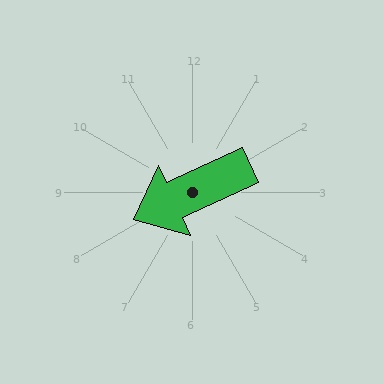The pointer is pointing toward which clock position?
Roughly 8 o'clock.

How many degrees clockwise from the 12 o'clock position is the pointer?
Approximately 245 degrees.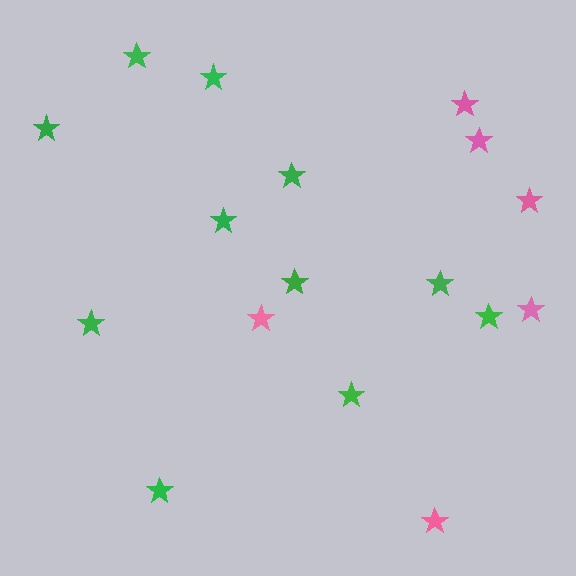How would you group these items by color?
There are 2 groups: one group of pink stars (6) and one group of green stars (11).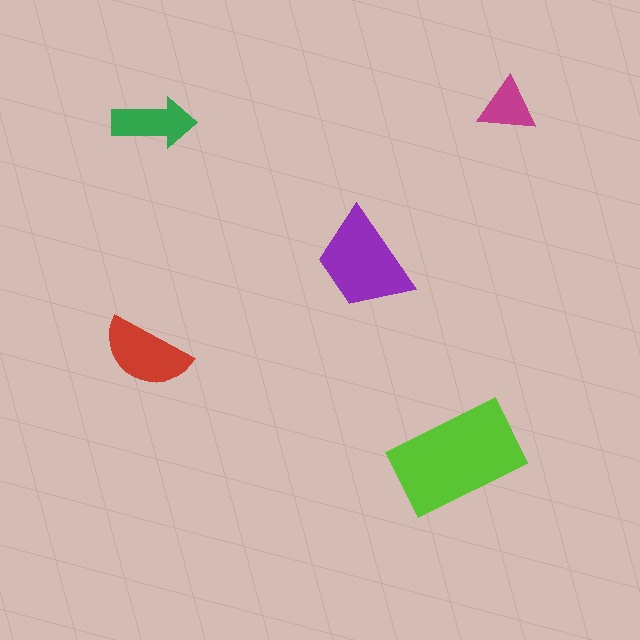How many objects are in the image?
There are 5 objects in the image.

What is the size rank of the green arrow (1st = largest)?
4th.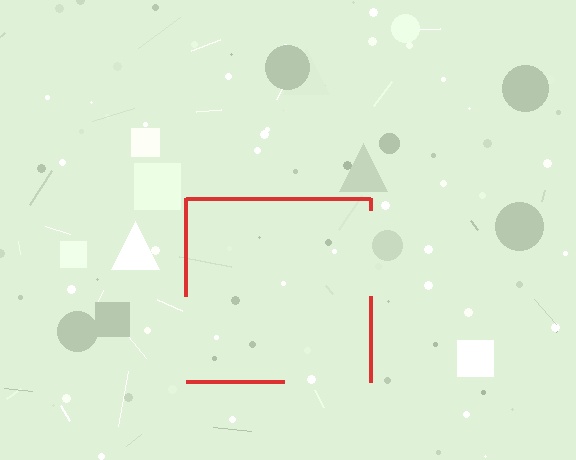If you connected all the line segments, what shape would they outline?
They would outline a square.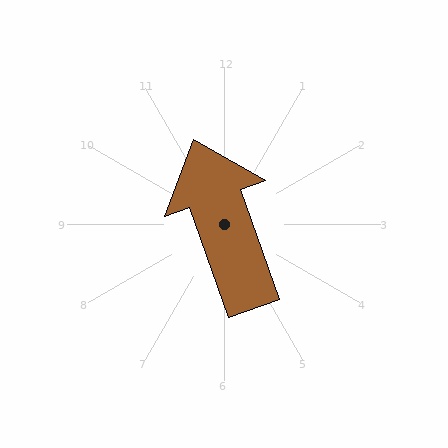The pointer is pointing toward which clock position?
Roughly 11 o'clock.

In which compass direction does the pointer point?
North.